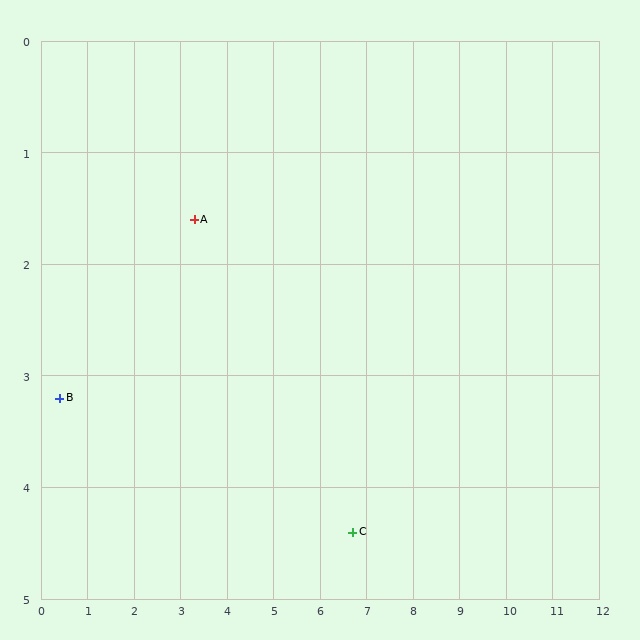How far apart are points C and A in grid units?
Points C and A are about 4.4 grid units apart.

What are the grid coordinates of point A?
Point A is at approximately (3.3, 1.6).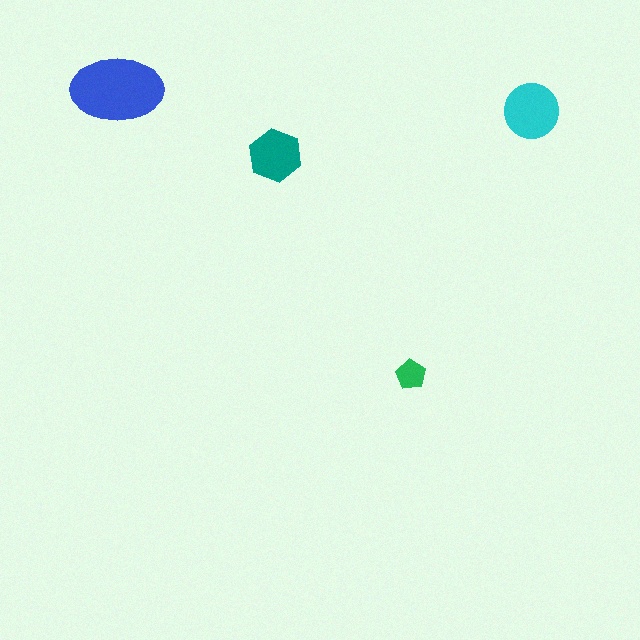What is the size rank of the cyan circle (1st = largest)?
2nd.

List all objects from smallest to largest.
The green pentagon, the teal hexagon, the cyan circle, the blue ellipse.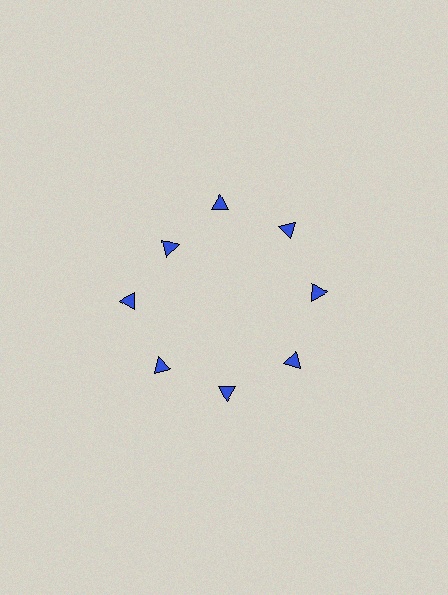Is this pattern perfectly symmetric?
No. The 8 blue triangles are arranged in a ring, but one element near the 10 o'clock position is pulled inward toward the center, breaking the 8-fold rotational symmetry.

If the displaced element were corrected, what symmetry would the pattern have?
It would have 8-fold rotational symmetry — the pattern would map onto itself every 45 degrees.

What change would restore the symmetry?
The symmetry would be restored by moving it outward, back onto the ring so that all 8 triangles sit at equal angles and equal distance from the center.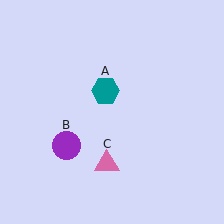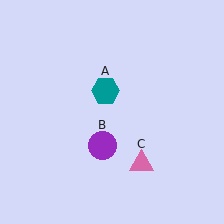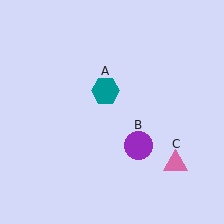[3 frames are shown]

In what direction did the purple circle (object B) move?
The purple circle (object B) moved right.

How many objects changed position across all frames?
2 objects changed position: purple circle (object B), pink triangle (object C).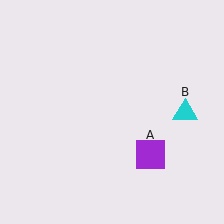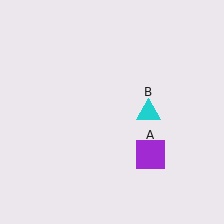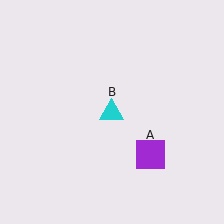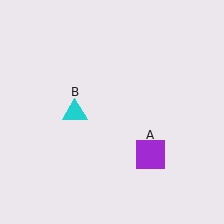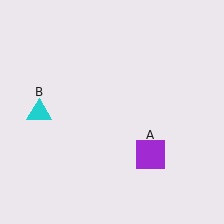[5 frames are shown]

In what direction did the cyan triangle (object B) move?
The cyan triangle (object B) moved left.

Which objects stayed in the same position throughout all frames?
Purple square (object A) remained stationary.